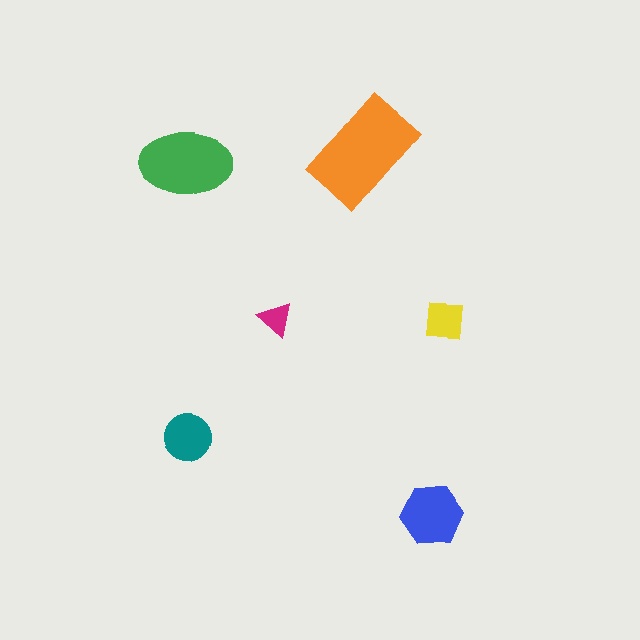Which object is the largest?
The orange rectangle.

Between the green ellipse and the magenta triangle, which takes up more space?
The green ellipse.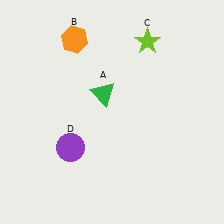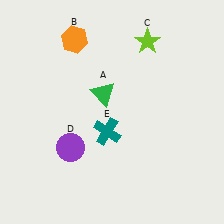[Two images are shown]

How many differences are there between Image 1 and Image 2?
There is 1 difference between the two images.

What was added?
A teal cross (E) was added in Image 2.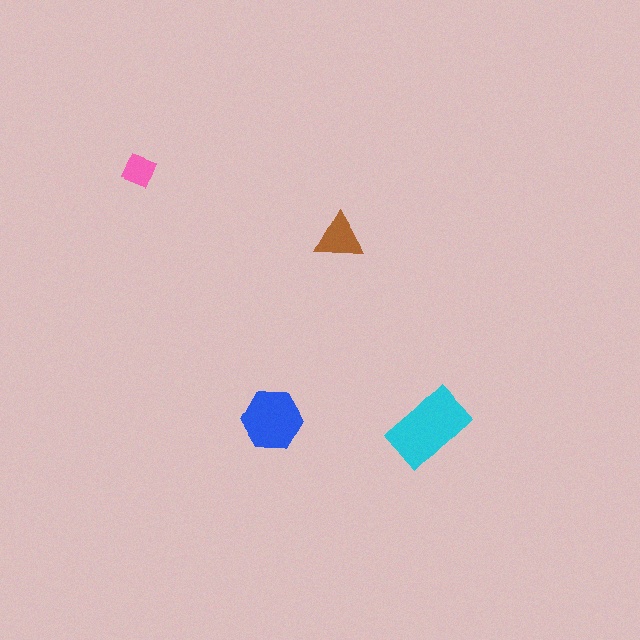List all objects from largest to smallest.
The cyan rectangle, the blue hexagon, the brown triangle, the pink diamond.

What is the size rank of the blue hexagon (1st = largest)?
2nd.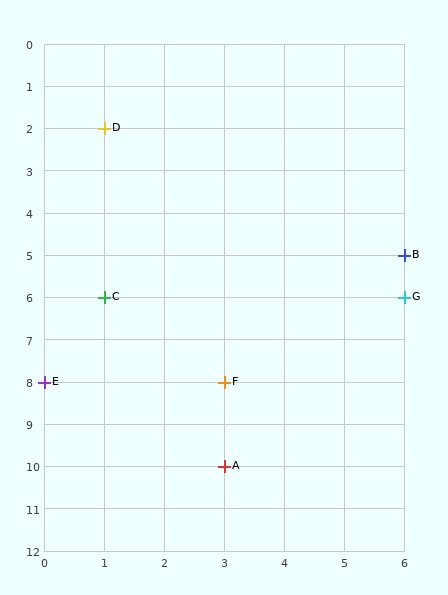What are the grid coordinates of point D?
Point D is at grid coordinates (1, 2).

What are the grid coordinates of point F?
Point F is at grid coordinates (3, 8).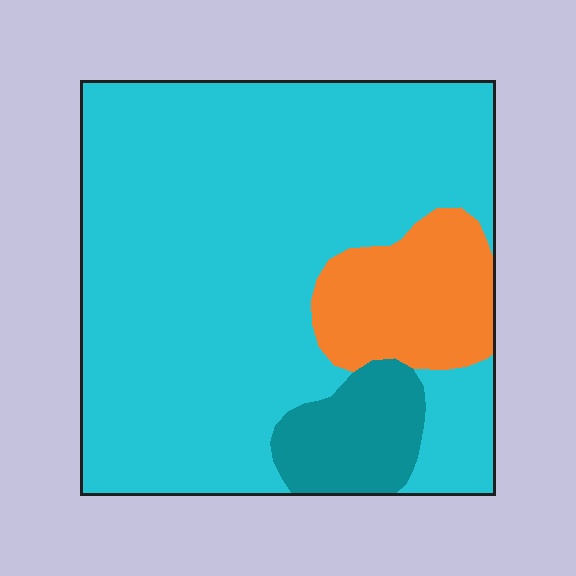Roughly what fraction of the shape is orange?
Orange covers around 15% of the shape.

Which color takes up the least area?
Teal, at roughly 10%.